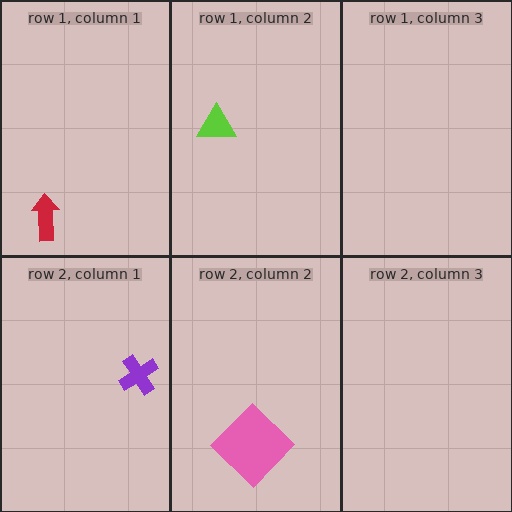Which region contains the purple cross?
The row 2, column 1 region.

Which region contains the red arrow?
The row 1, column 1 region.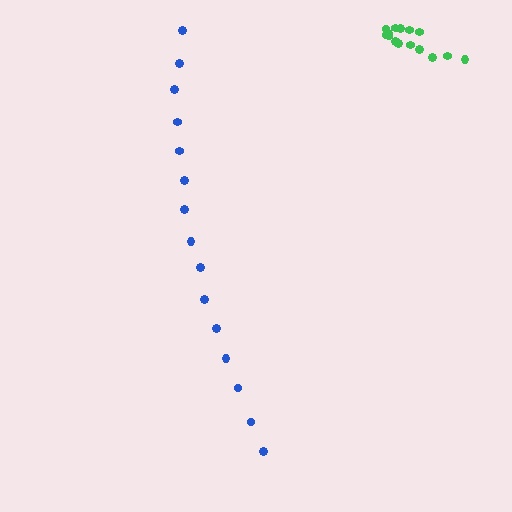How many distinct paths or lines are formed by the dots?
There are 2 distinct paths.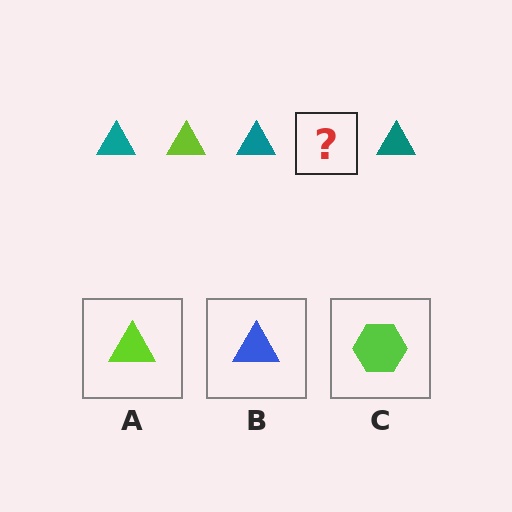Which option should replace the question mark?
Option A.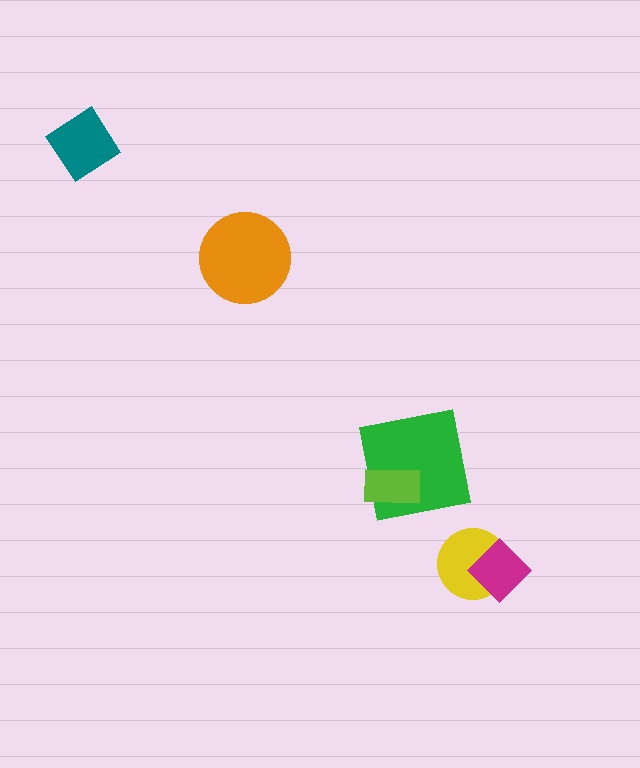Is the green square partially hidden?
Yes, it is partially covered by another shape.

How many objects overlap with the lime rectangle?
1 object overlaps with the lime rectangle.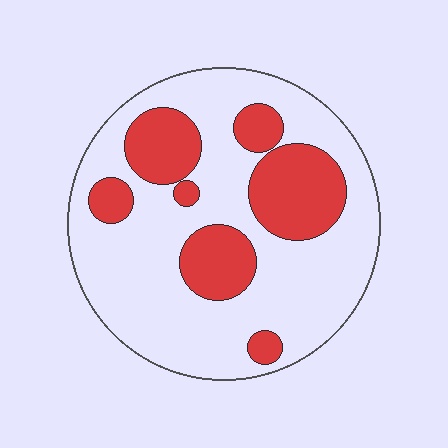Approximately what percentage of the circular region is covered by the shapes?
Approximately 30%.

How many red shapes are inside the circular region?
7.